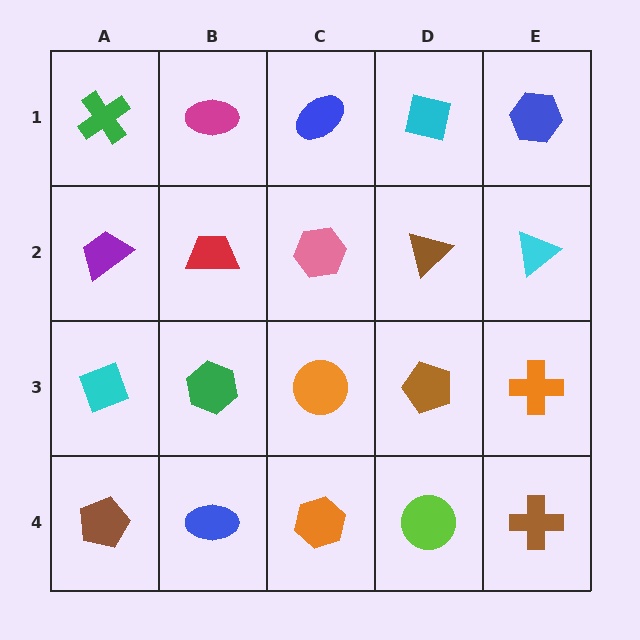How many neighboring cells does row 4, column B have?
3.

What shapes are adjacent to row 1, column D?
A brown triangle (row 2, column D), a blue ellipse (row 1, column C), a blue hexagon (row 1, column E).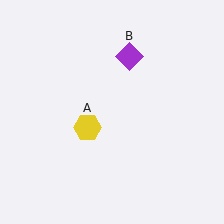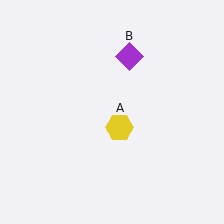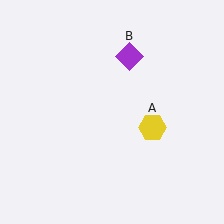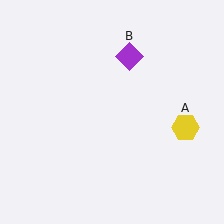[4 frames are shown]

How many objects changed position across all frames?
1 object changed position: yellow hexagon (object A).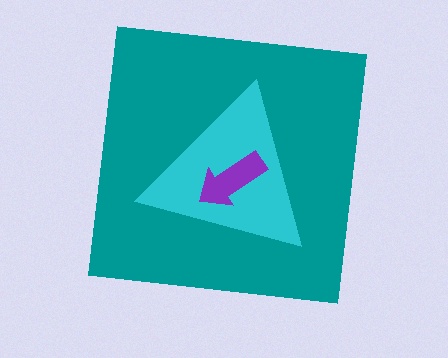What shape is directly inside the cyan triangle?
The purple arrow.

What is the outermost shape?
The teal square.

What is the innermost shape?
The purple arrow.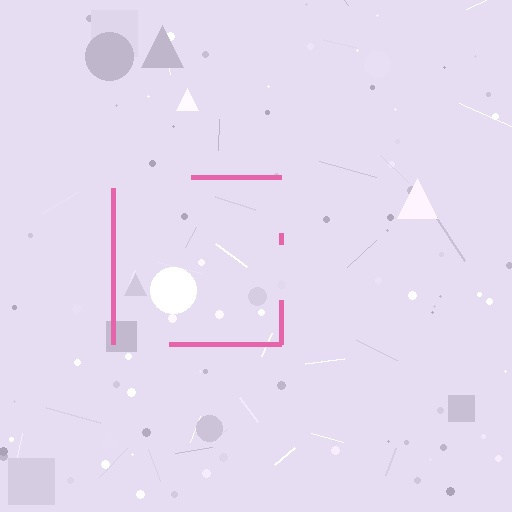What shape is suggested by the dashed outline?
The dashed outline suggests a square.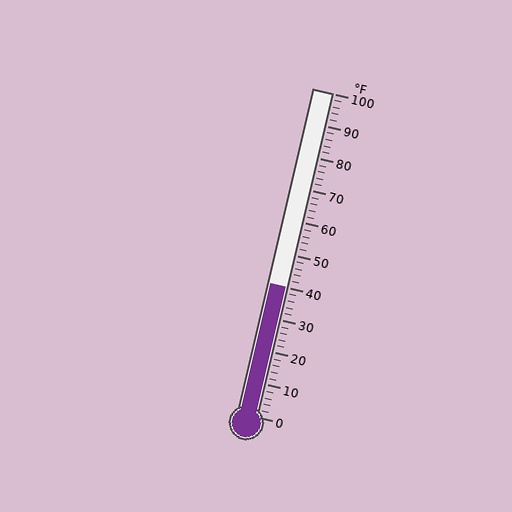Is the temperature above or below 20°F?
The temperature is above 20°F.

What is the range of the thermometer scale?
The thermometer scale ranges from 0°F to 100°F.